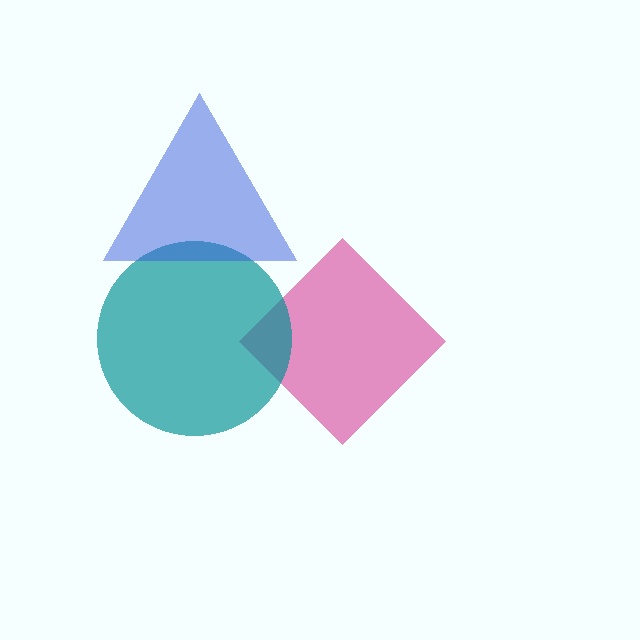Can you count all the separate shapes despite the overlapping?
Yes, there are 3 separate shapes.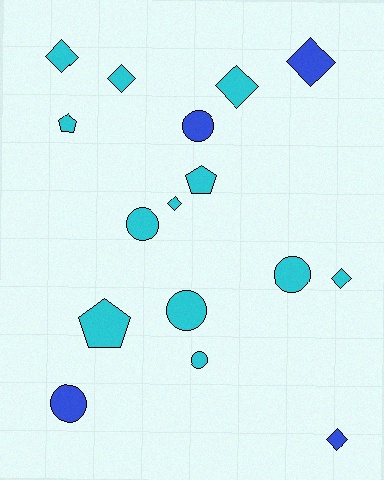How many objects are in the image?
There are 16 objects.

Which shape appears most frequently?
Diamond, with 7 objects.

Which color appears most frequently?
Cyan, with 12 objects.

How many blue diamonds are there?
There are 2 blue diamonds.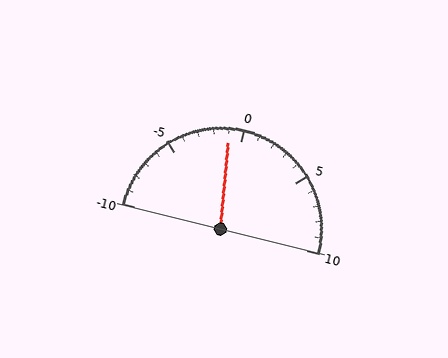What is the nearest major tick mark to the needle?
The nearest major tick mark is 0.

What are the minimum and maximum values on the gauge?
The gauge ranges from -10 to 10.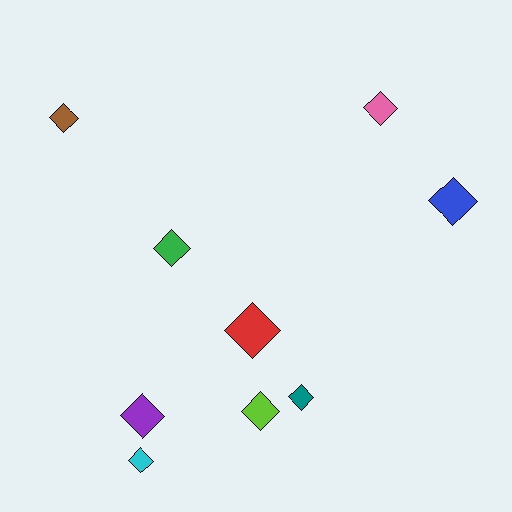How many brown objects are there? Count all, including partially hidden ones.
There is 1 brown object.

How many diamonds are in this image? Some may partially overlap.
There are 9 diamonds.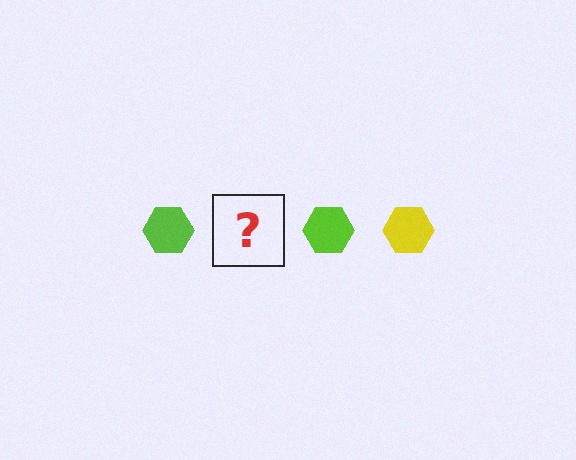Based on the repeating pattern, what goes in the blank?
The blank should be a yellow hexagon.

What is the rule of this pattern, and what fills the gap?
The rule is that the pattern cycles through lime, yellow hexagons. The gap should be filled with a yellow hexagon.